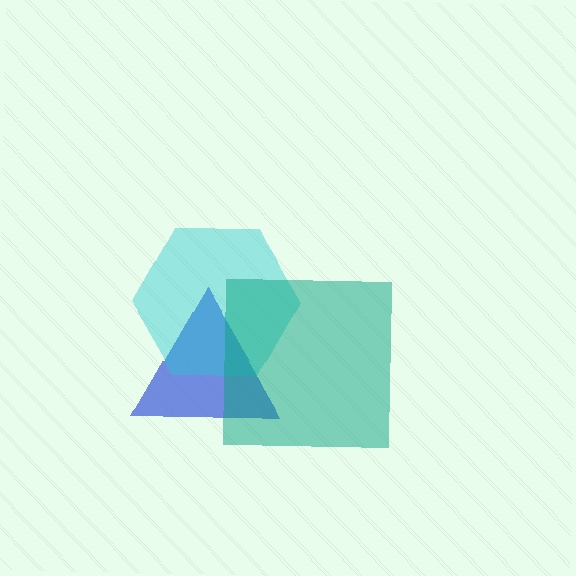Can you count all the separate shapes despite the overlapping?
Yes, there are 3 separate shapes.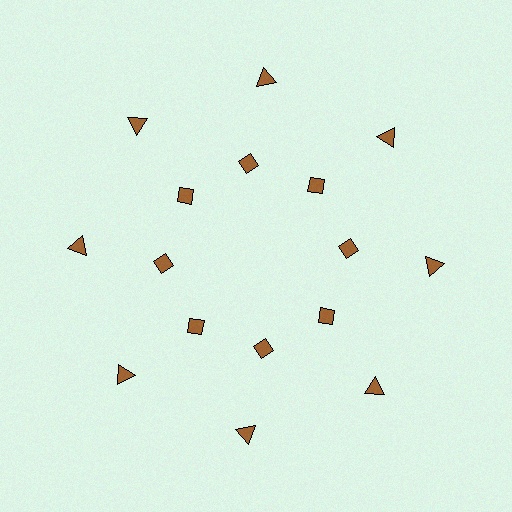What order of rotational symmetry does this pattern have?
This pattern has 8-fold rotational symmetry.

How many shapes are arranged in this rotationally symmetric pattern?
There are 16 shapes, arranged in 8 groups of 2.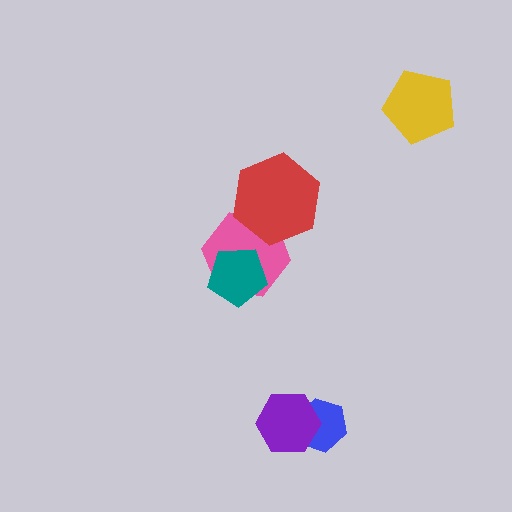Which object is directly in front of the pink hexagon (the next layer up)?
The red hexagon is directly in front of the pink hexagon.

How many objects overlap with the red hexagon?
1 object overlaps with the red hexagon.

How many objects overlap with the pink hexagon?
2 objects overlap with the pink hexagon.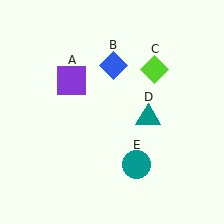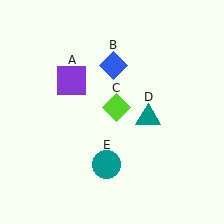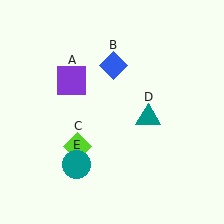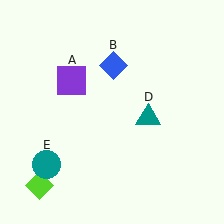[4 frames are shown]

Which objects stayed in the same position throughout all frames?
Purple square (object A) and blue diamond (object B) and teal triangle (object D) remained stationary.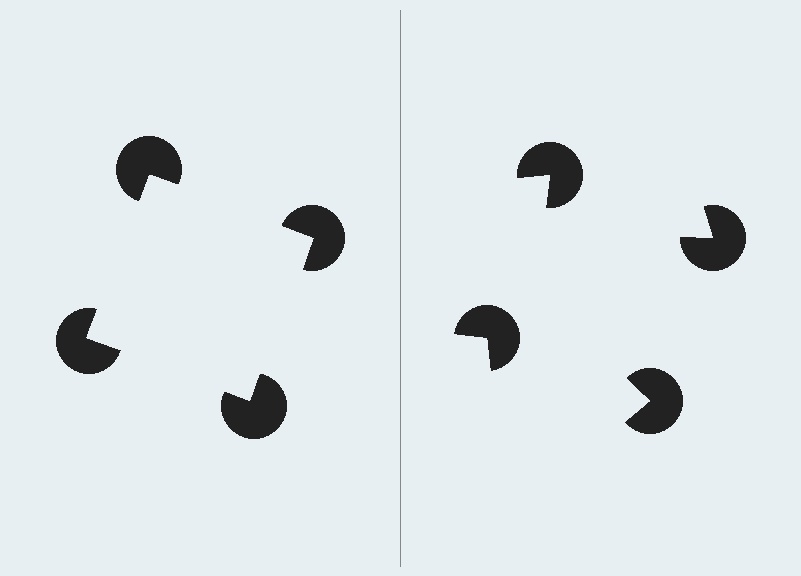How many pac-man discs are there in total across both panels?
8 — 4 on each side.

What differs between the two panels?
The pac-man discs are positioned identically on both sides; only the wedge orientations differ. On the left they align to a square; on the right they are misaligned.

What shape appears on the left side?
An illusory square.